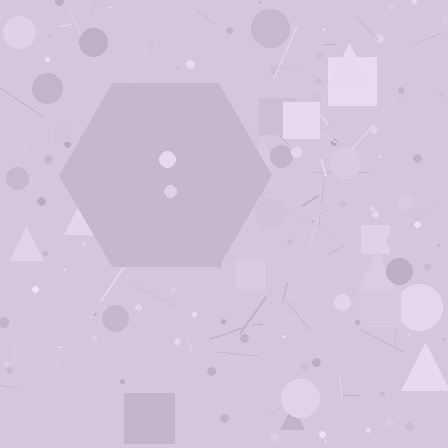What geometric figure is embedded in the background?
A hexagon is embedded in the background.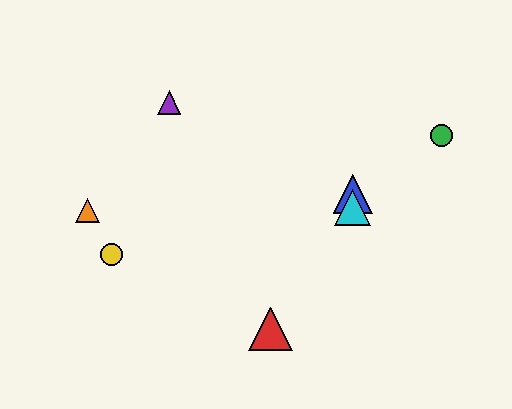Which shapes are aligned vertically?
The blue triangle, the cyan triangle are aligned vertically.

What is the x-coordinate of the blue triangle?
The blue triangle is at x≈353.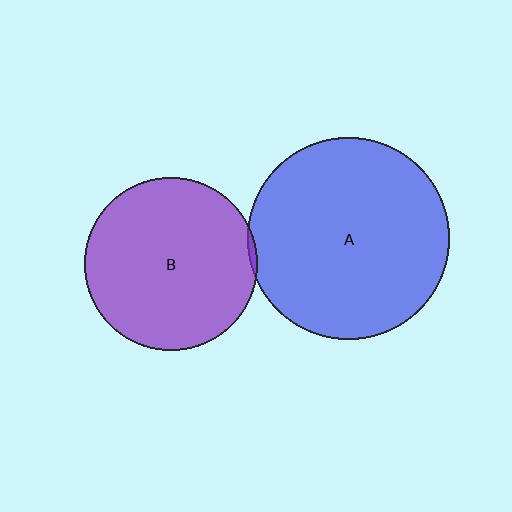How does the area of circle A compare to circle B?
Approximately 1.4 times.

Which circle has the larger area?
Circle A (blue).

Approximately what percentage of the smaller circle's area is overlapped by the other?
Approximately 5%.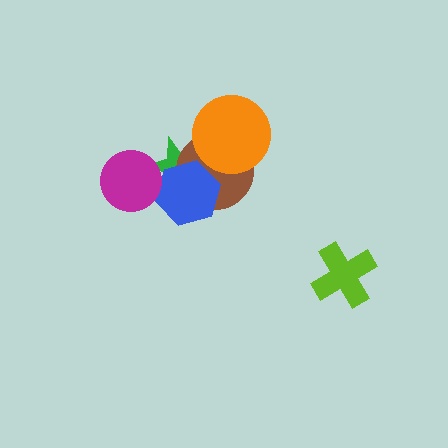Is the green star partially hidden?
Yes, it is partially covered by another shape.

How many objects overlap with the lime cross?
0 objects overlap with the lime cross.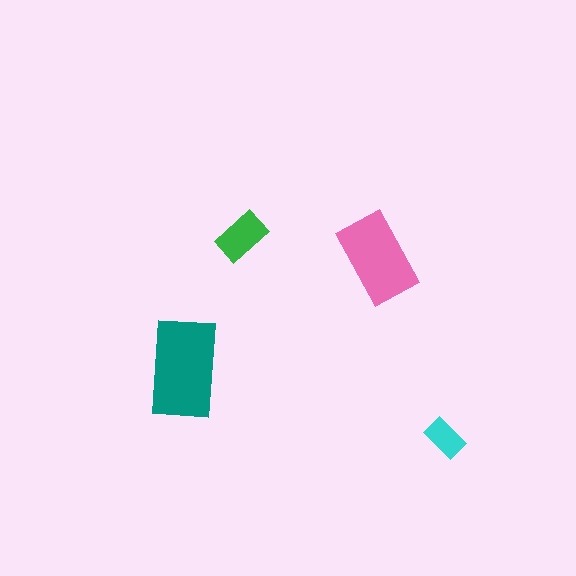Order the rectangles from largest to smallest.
the teal one, the pink one, the green one, the cyan one.